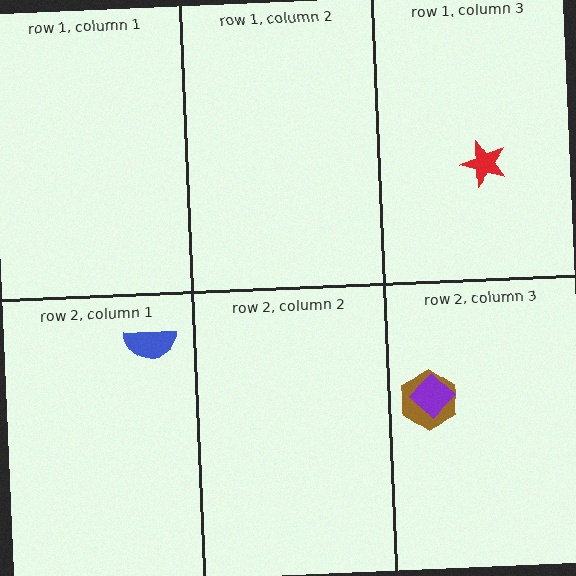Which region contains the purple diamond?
The row 2, column 3 region.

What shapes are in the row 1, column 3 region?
The red star.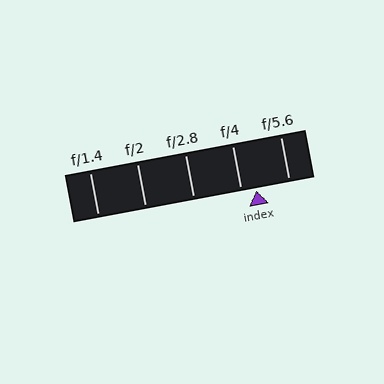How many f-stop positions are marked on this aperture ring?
There are 5 f-stop positions marked.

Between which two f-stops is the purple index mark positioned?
The index mark is between f/4 and f/5.6.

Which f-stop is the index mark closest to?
The index mark is closest to f/4.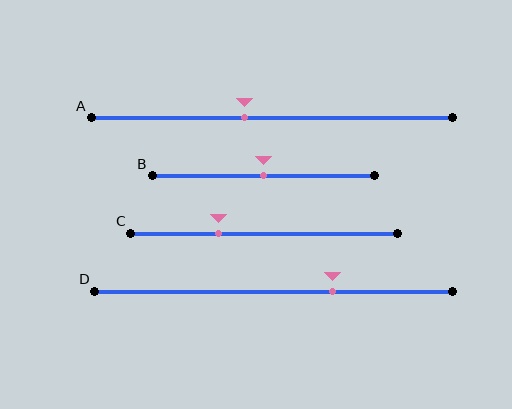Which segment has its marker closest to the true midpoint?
Segment B has its marker closest to the true midpoint.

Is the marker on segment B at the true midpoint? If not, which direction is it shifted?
Yes, the marker on segment B is at the true midpoint.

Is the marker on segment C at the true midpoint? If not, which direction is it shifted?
No, the marker on segment C is shifted to the left by about 17% of the segment length.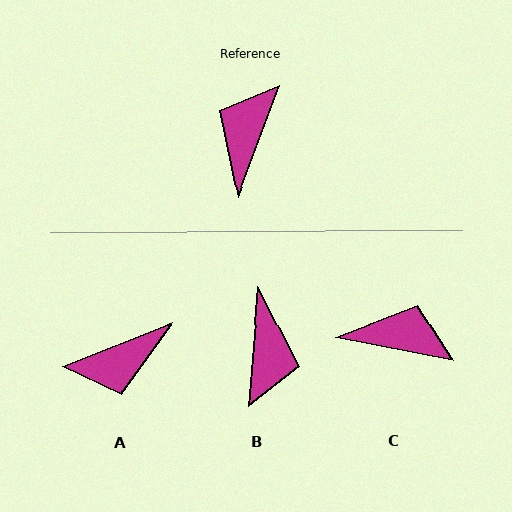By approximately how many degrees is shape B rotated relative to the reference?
Approximately 164 degrees clockwise.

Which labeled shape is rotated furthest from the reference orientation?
B, about 164 degrees away.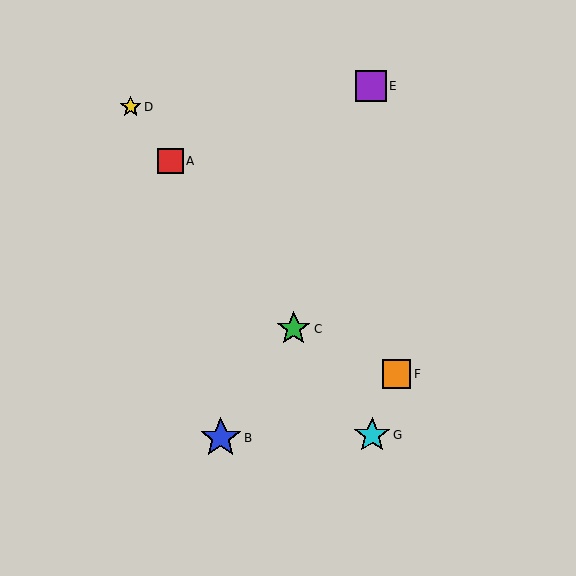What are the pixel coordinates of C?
Object C is at (294, 329).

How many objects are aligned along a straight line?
4 objects (A, C, D, G) are aligned along a straight line.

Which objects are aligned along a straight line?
Objects A, C, D, G are aligned along a straight line.